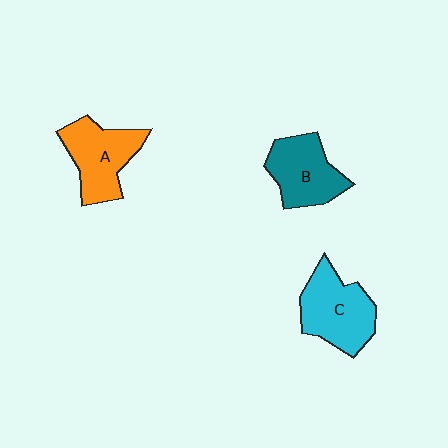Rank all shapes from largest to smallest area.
From largest to smallest: C (cyan), A (orange), B (teal).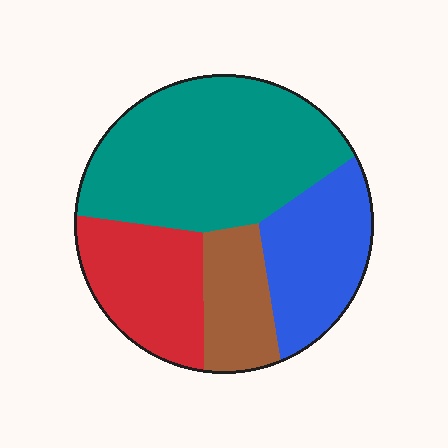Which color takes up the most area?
Teal, at roughly 45%.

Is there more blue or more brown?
Blue.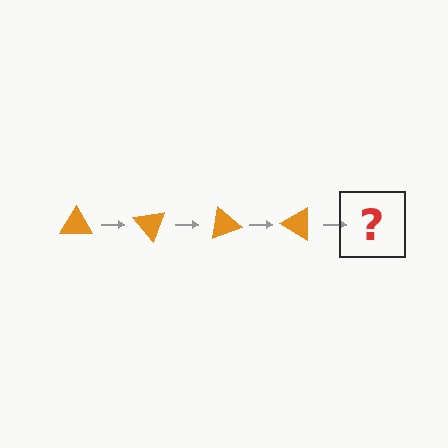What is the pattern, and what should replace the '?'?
The pattern is that the triangle rotates 50 degrees each step. The '?' should be an orange triangle rotated 200 degrees.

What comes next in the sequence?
The next element should be an orange triangle rotated 200 degrees.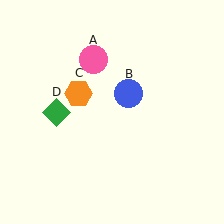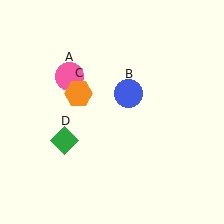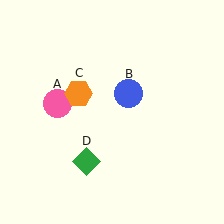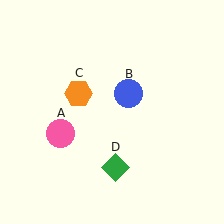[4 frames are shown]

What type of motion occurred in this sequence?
The pink circle (object A), green diamond (object D) rotated counterclockwise around the center of the scene.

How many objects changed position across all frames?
2 objects changed position: pink circle (object A), green diamond (object D).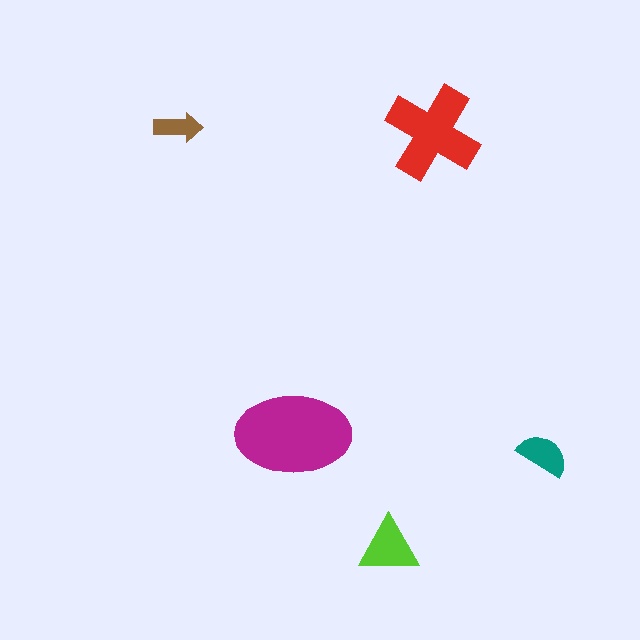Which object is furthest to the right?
The teal semicircle is rightmost.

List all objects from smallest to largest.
The brown arrow, the teal semicircle, the lime triangle, the red cross, the magenta ellipse.